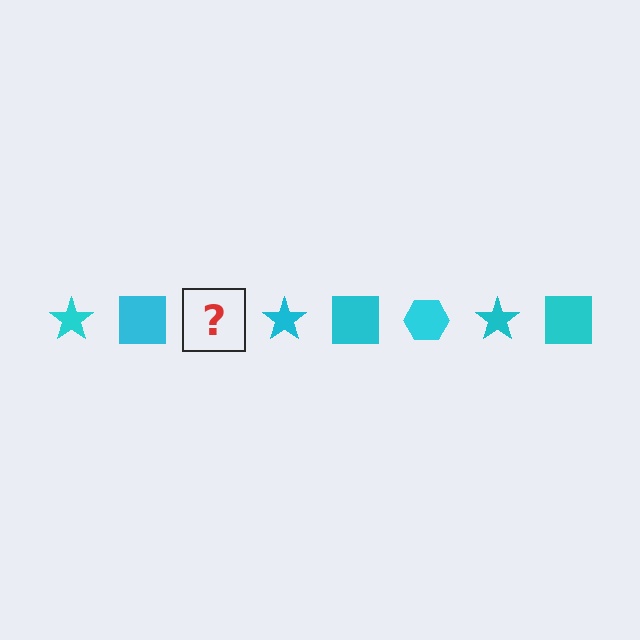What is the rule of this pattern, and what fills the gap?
The rule is that the pattern cycles through star, square, hexagon shapes in cyan. The gap should be filled with a cyan hexagon.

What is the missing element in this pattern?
The missing element is a cyan hexagon.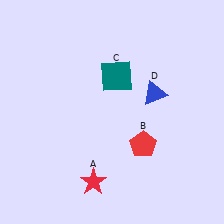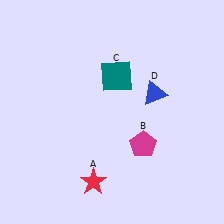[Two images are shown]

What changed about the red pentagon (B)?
In Image 1, B is red. In Image 2, it changed to magenta.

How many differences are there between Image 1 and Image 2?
There is 1 difference between the two images.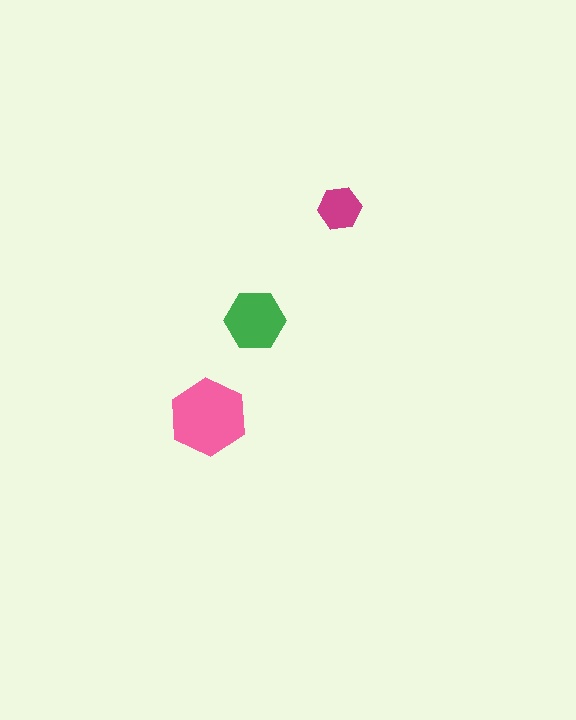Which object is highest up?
The magenta hexagon is topmost.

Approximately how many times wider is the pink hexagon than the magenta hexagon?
About 2 times wider.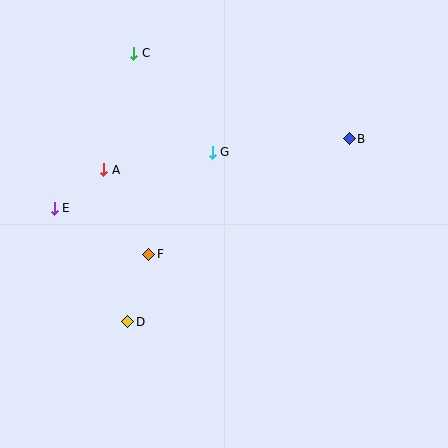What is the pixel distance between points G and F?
The distance between G and F is 120 pixels.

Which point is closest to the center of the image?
Point G at (212, 152) is closest to the center.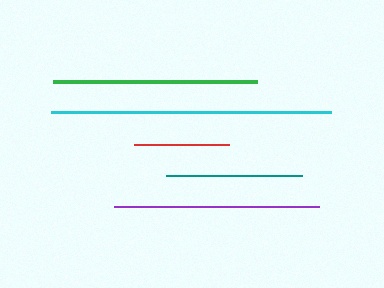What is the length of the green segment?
The green segment is approximately 204 pixels long.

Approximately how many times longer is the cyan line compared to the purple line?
The cyan line is approximately 1.4 times the length of the purple line.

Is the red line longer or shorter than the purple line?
The purple line is longer than the red line.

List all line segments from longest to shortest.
From longest to shortest: cyan, purple, green, teal, red.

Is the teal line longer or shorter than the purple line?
The purple line is longer than the teal line.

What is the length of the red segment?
The red segment is approximately 94 pixels long.